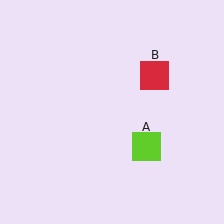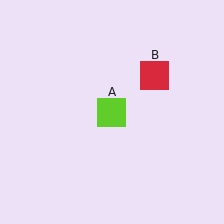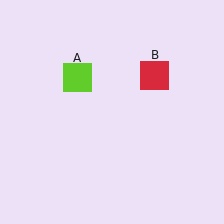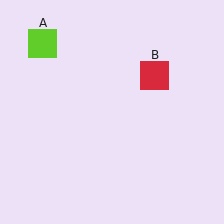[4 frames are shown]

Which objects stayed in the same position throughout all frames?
Red square (object B) remained stationary.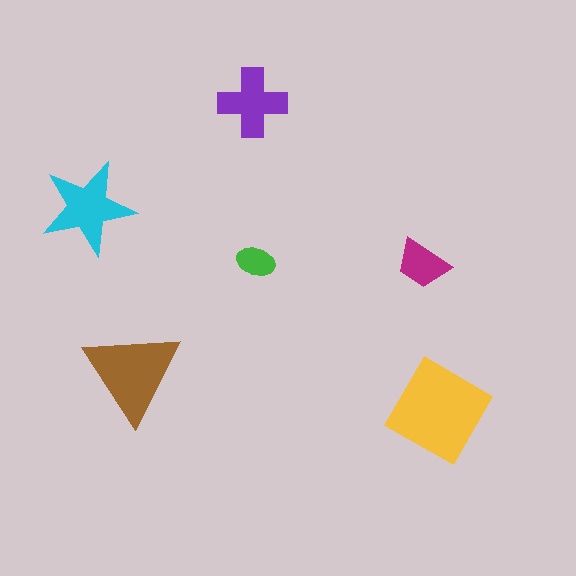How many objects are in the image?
There are 6 objects in the image.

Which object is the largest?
The yellow diamond.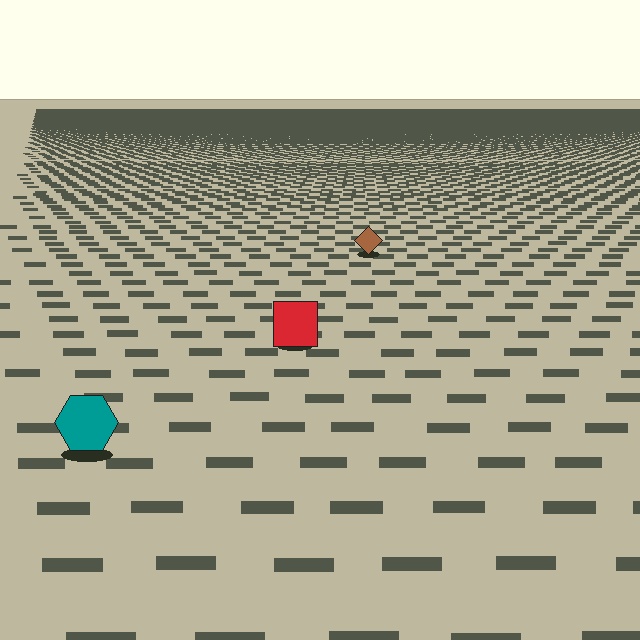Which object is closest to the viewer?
The teal hexagon is closest. The texture marks near it are larger and more spread out.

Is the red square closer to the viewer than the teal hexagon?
No. The teal hexagon is closer — you can tell from the texture gradient: the ground texture is coarser near it.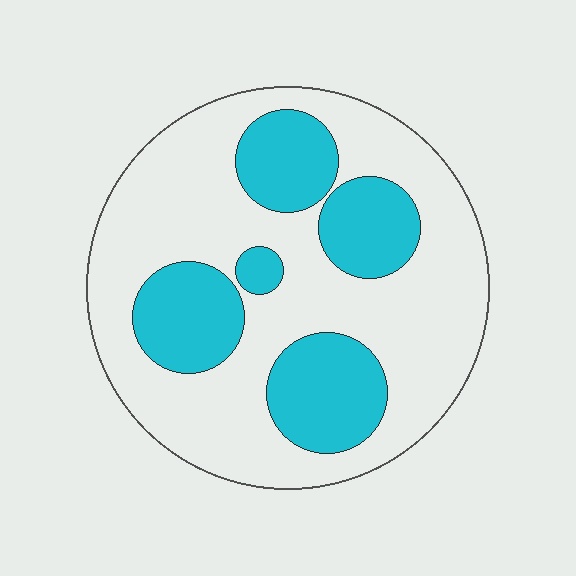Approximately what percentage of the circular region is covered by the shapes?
Approximately 30%.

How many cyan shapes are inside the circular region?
5.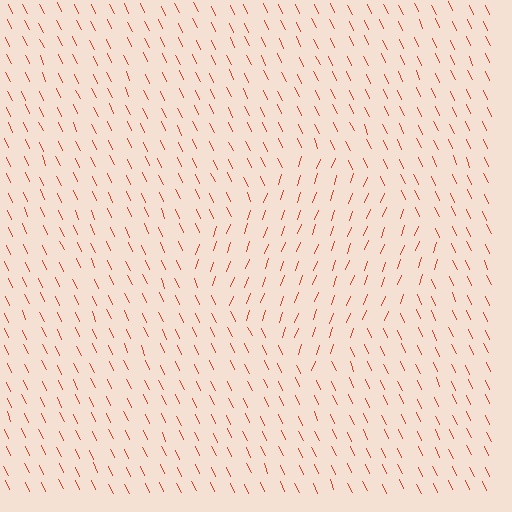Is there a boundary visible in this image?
Yes, there is a texture boundary formed by a change in line orientation.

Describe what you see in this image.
The image is filled with small red line segments. A diamond region in the image has lines oriented differently from the surrounding lines, creating a visible texture boundary.